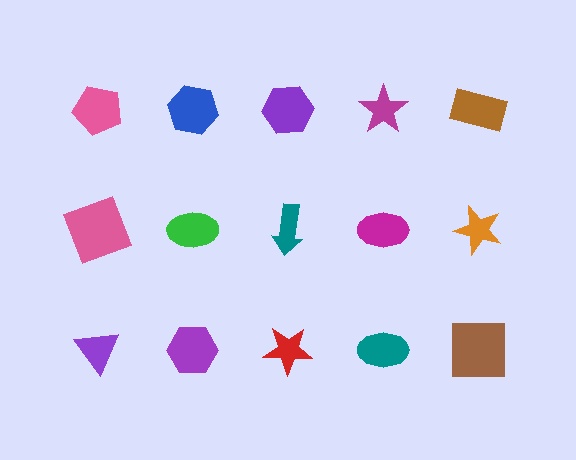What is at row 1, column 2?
A blue hexagon.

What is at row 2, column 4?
A magenta ellipse.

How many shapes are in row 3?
5 shapes.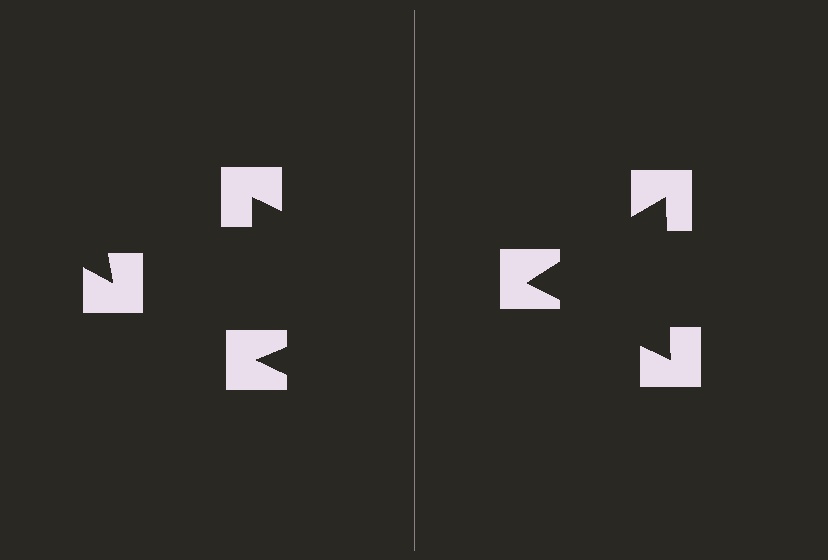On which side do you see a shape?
An illusory triangle appears on the right side. On the left side the wedge cuts are rotated, so no coherent shape forms.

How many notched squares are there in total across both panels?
6 — 3 on each side.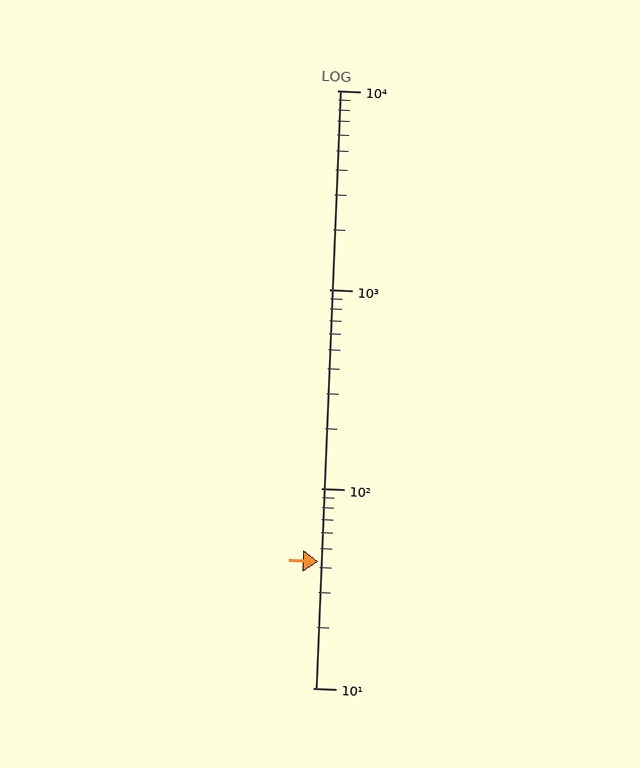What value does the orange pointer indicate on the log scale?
The pointer indicates approximately 43.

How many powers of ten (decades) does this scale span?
The scale spans 3 decades, from 10 to 10000.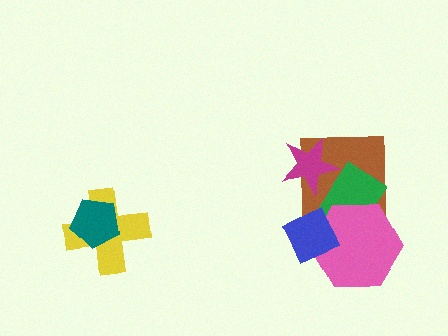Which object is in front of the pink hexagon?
The blue diamond is in front of the pink hexagon.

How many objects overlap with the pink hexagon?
3 objects overlap with the pink hexagon.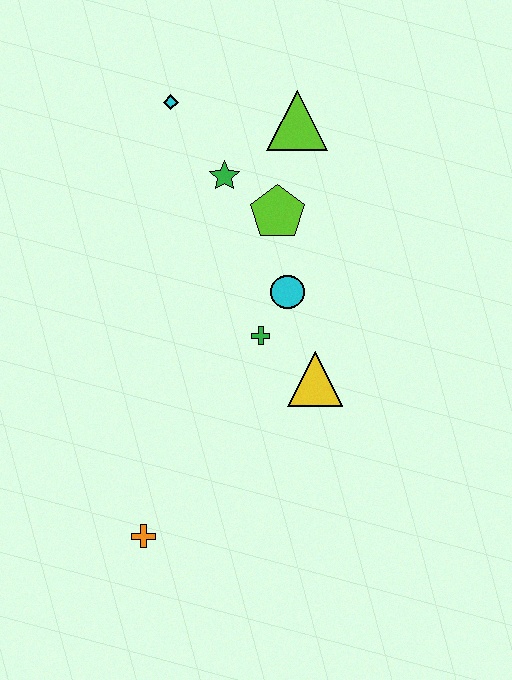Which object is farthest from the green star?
The orange cross is farthest from the green star.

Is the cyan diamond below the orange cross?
No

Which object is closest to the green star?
The lime pentagon is closest to the green star.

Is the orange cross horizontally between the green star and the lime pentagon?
No